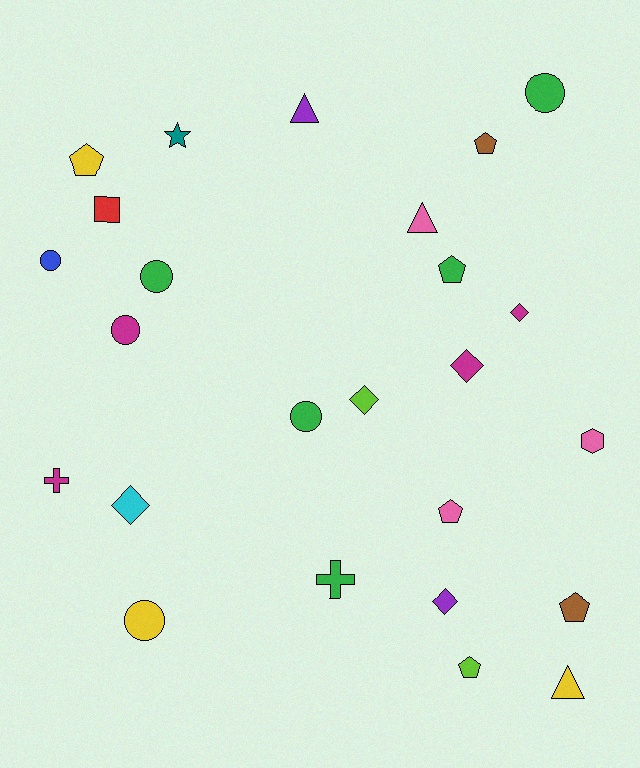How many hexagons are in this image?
There is 1 hexagon.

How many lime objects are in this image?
There are 2 lime objects.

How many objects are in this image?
There are 25 objects.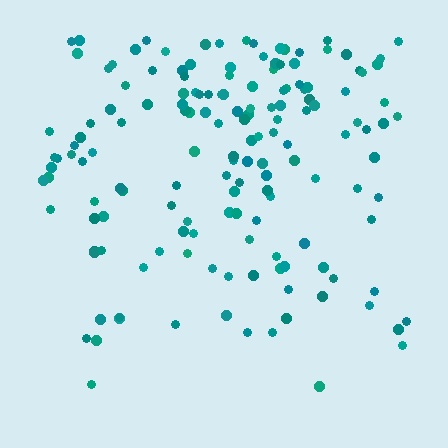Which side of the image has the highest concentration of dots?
The top.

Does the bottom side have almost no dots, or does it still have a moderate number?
Still a moderate number, just noticeably fewer than the top.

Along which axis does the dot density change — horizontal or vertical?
Vertical.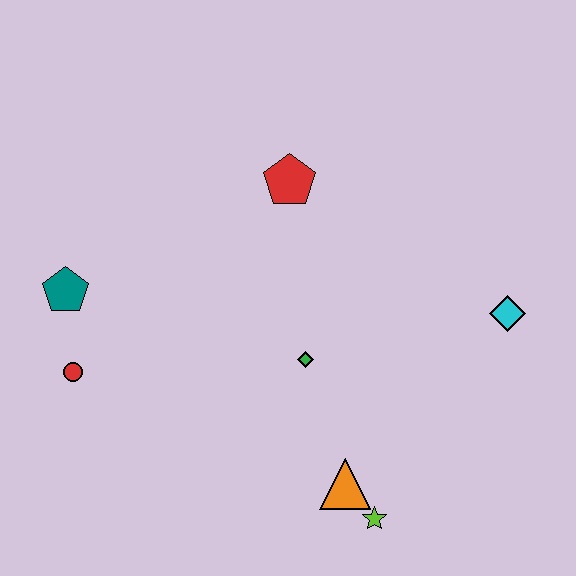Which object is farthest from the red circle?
The cyan diamond is farthest from the red circle.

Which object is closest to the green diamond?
The orange triangle is closest to the green diamond.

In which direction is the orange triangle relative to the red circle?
The orange triangle is to the right of the red circle.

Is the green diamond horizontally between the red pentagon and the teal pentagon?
No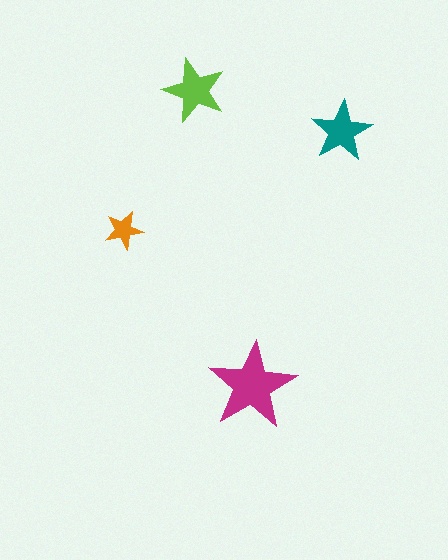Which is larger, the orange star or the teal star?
The teal one.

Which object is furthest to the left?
The orange star is leftmost.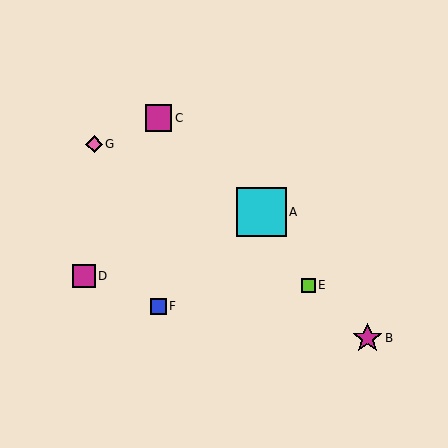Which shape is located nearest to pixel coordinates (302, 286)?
The lime square (labeled E) at (308, 285) is nearest to that location.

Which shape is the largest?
The cyan square (labeled A) is the largest.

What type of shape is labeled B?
Shape B is a magenta star.